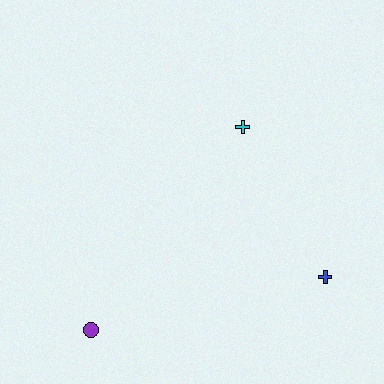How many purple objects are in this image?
There is 1 purple object.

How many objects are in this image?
There are 3 objects.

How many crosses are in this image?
There are 2 crosses.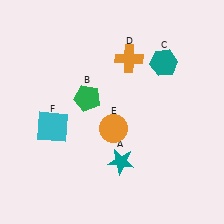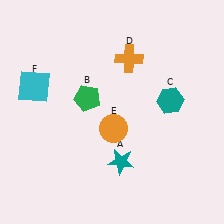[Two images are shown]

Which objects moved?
The objects that moved are: the teal hexagon (C), the cyan square (F).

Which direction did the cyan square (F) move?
The cyan square (F) moved up.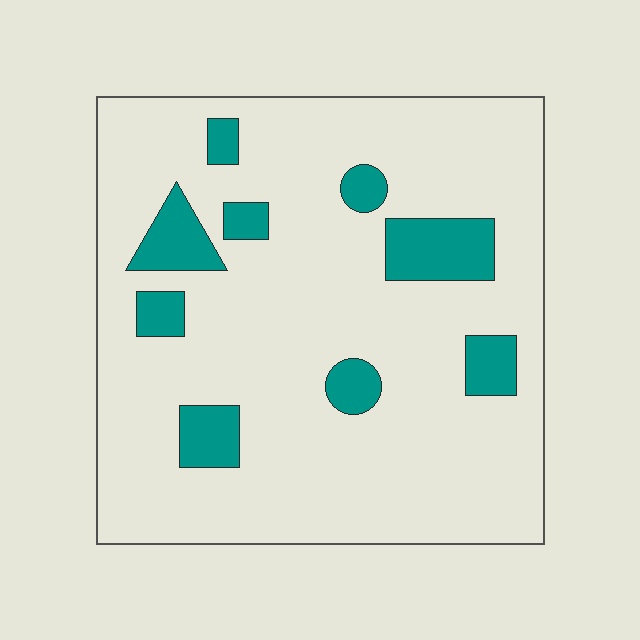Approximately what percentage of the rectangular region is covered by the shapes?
Approximately 15%.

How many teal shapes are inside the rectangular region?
9.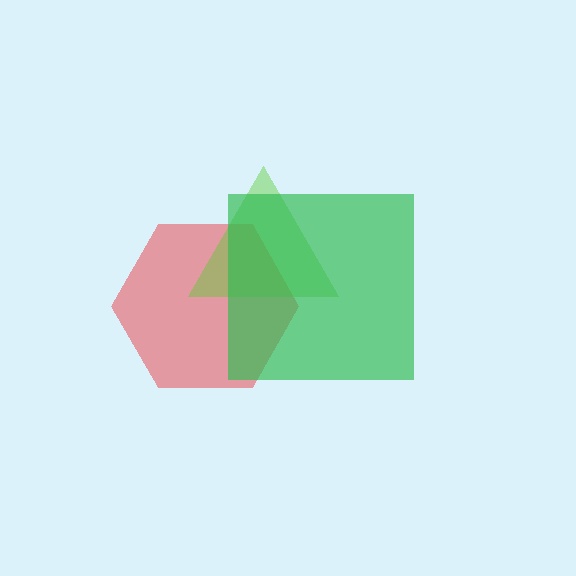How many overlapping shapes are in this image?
There are 3 overlapping shapes in the image.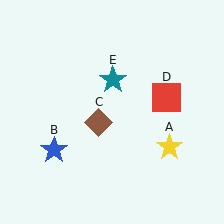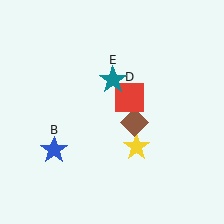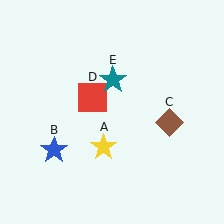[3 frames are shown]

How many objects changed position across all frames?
3 objects changed position: yellow star (object A), brown diamond (object C), red square (object D).